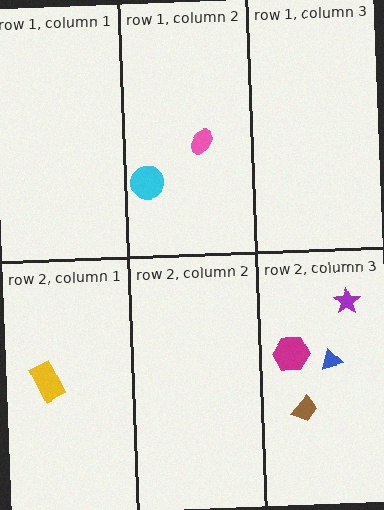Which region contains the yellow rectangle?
The row 2, column 1 region.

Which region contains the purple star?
The row 2, column 3 region.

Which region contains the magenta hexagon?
The row 2, column 3 region.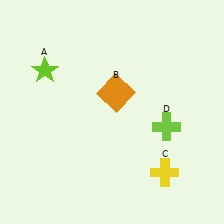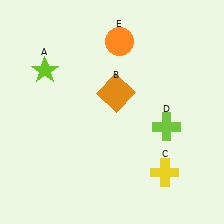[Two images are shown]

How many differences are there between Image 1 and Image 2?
There is 1 difference between the two images.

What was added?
An orange circle (E) was added in Image 2.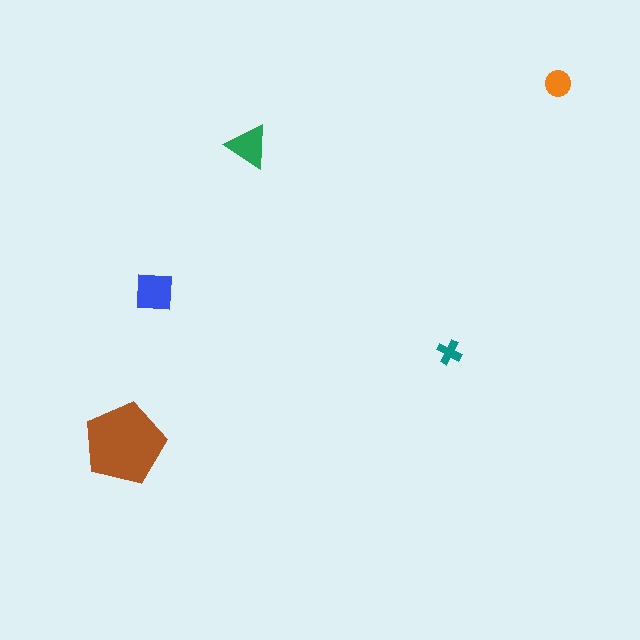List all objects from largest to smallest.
The brown pentagon, the blue square, the green triangle, the orange circle, the teal cross.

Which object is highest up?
The orange circle is topmost.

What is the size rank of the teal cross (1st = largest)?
5th.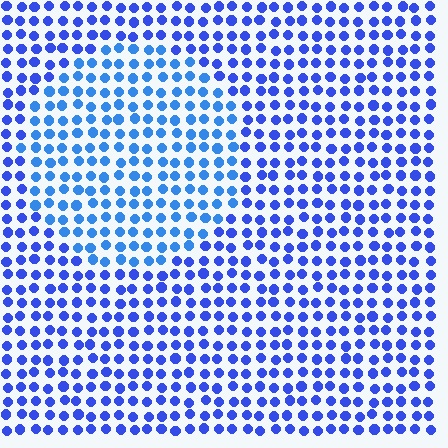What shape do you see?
I see a circle.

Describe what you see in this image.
The image is filled with small blue elements in a uniform arrangement. A circle-shaped region is visible where the elements are tinted to a slightly different hue, forming a subtle color boundary.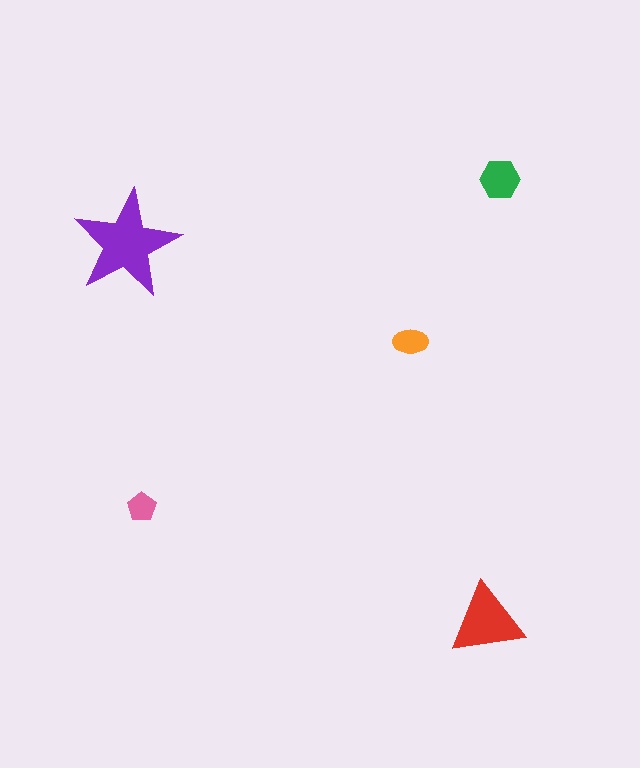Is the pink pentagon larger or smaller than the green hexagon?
Smaller.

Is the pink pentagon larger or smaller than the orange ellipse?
Smaller.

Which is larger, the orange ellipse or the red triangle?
The red triangle.